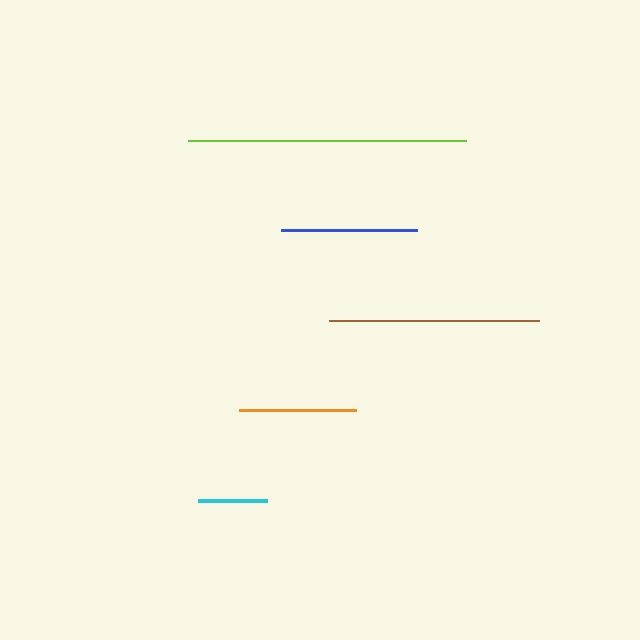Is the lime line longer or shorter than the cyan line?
The lime line is longer than the cyan line.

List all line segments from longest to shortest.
From longest to shortest: lime, brown, blue, orange, cyan.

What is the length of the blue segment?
The blue segment is approximately 137 pixels long.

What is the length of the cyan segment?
The cyan segment is approximately 68 pixels long.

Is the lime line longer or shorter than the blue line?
The lime line is longer than the blue line.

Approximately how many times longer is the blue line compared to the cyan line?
The blue line is approximately 2.0 times the length of the cyan line.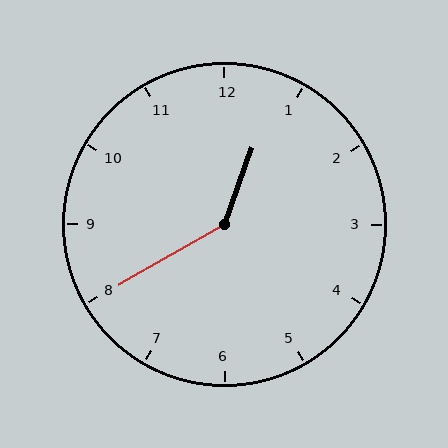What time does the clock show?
12:40.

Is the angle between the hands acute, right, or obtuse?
It is obtuse.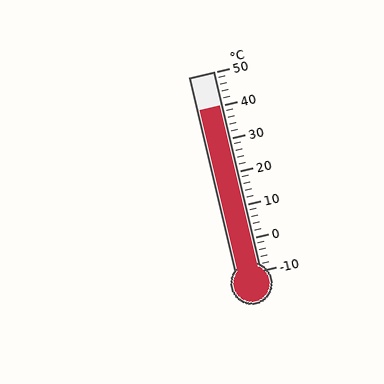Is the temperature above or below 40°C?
The temperature is at 40°C.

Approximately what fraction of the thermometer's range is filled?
The thermometer is filled to approximately 85% of its range.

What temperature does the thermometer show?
The thermometer shows approximately 40°C.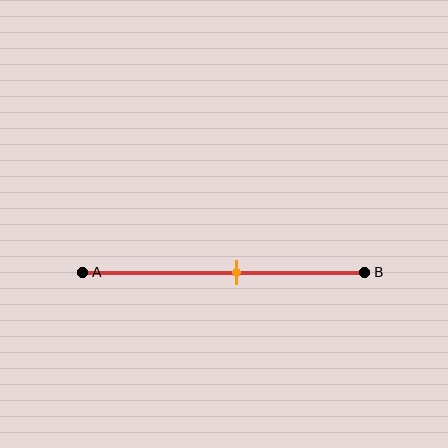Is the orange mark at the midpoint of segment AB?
No, the mark is at about 55% from A, not at the 50% midpoint.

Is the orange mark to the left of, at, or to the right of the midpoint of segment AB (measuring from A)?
The orange mark is to the right of the midpoint of segment AB.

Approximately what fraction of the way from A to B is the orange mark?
The orange mark is approximately 55% of the way from A to B.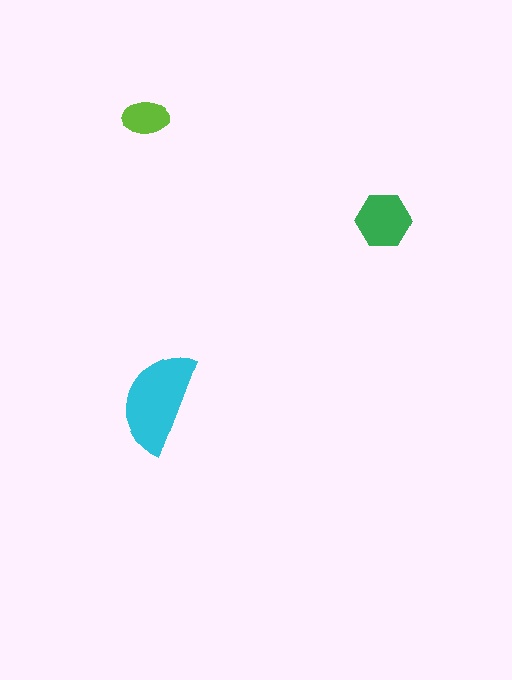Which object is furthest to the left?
The lime ellipse is leftmost.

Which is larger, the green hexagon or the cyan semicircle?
The cyan semicircle.